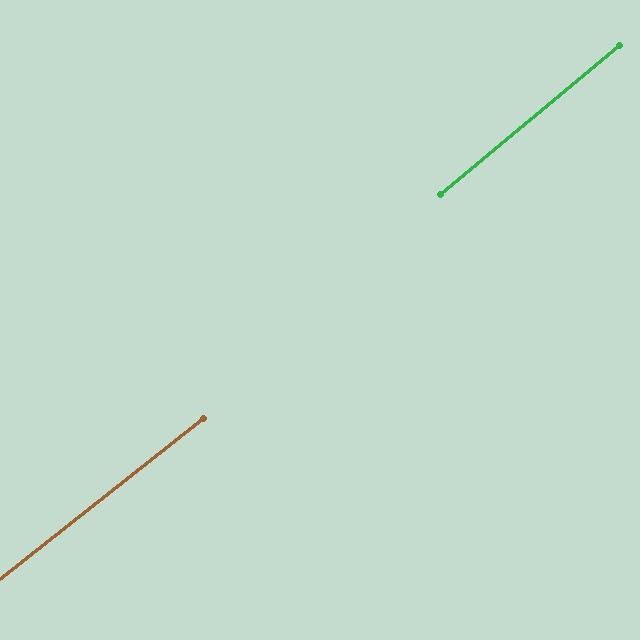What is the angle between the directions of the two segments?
Approximately 2 degrees.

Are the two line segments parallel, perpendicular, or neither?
Parallel — their directions differ by only 1.6°.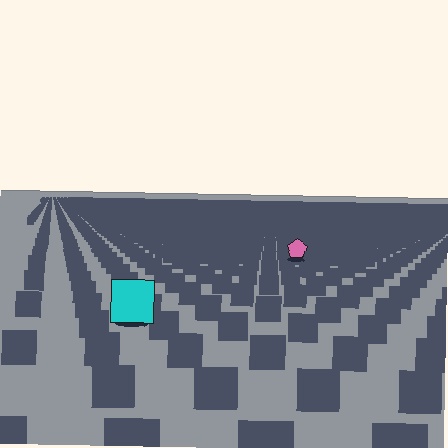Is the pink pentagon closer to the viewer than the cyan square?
No. The cyan square is closer — you can tell from the texture gradient: the ground texture is coarser near it.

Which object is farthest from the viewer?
The pink pentagon is farthest from the viewer. It appears smaller and the ground texture around it is denser.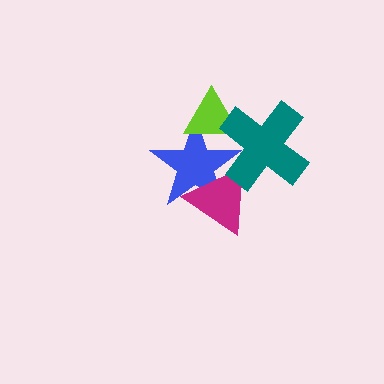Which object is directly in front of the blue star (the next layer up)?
The lime triangle is directly in front of the blue star.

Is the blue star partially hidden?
Yes, it is partially covered by another shape.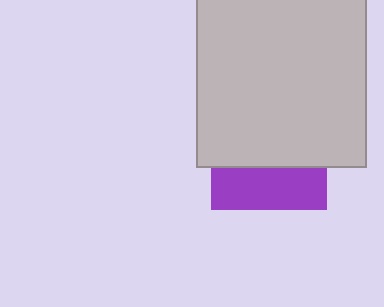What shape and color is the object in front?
The object in front is a light gray square.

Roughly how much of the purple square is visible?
A small part of it is visible (roughly 36%).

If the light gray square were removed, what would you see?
You would see the complete purple square.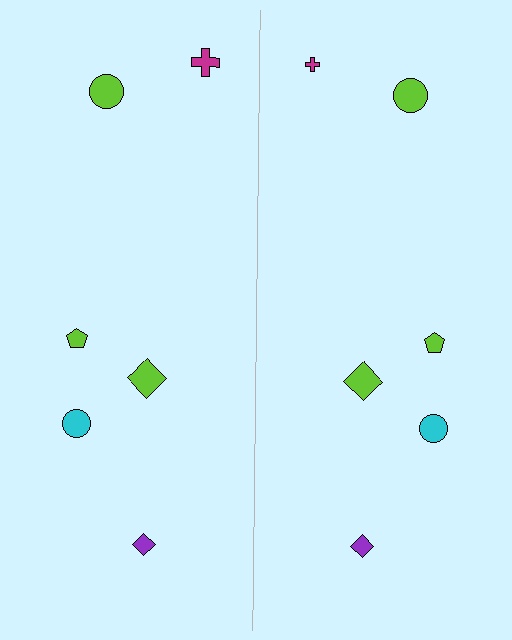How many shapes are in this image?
There are 12 shapes in this image.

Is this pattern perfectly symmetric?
No, the pattern is not perfectly symmetric. The magenta cross on the right side has a different size than its mirror counterpart.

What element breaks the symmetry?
The magenta cross on the right side has a different size than its mirror counterpart.